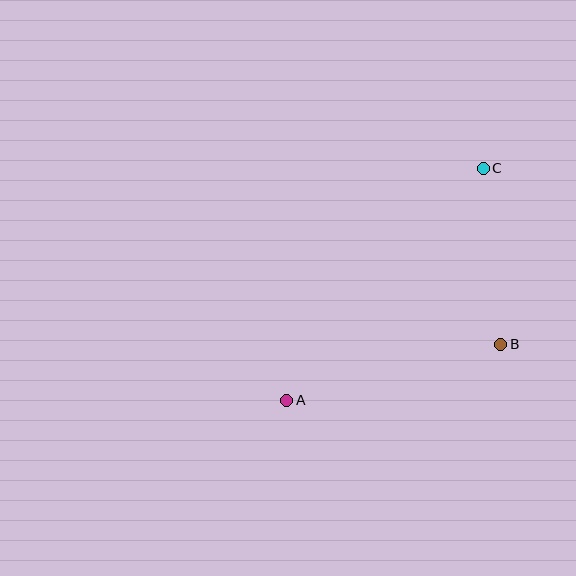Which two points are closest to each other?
Points B and C are closest to each other.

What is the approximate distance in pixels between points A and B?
The distance between A and B is approximately 221 pixels.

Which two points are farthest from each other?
Points A and C are farthest from each other.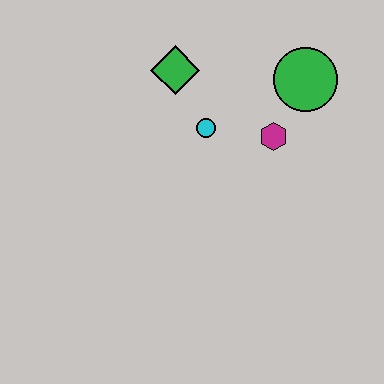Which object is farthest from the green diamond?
The green circle is farthest from the green diamond.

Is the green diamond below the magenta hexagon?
No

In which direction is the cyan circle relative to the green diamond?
The cyan circle is below the green diamond.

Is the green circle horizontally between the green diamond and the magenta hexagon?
No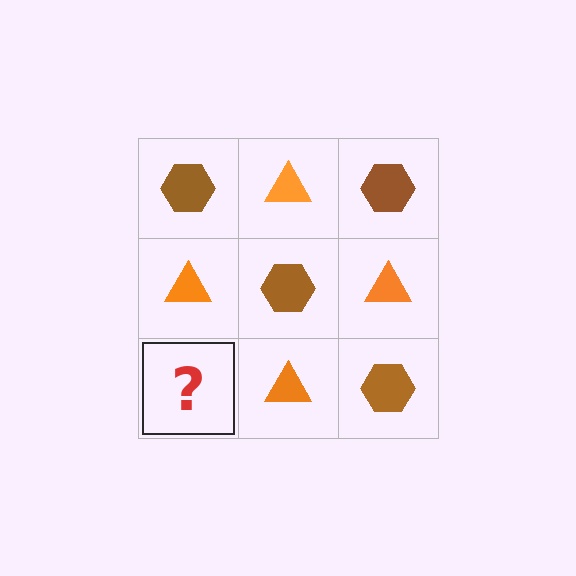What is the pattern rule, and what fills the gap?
The rule is that it alternates brown hexagon and orange triangle in a checkerboard pattern. The gap should be filled with a brown hexagon.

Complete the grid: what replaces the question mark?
The question mark should be replaced with a brown hexagon.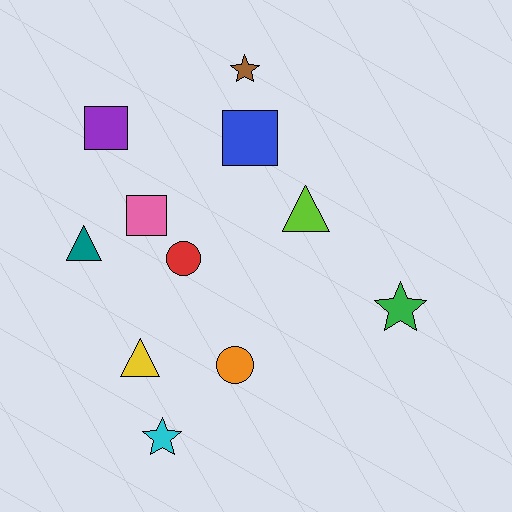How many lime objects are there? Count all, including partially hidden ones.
There is 1 lime object.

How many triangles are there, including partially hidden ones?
There are 3 triangles.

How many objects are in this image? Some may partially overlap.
There are 11 objects.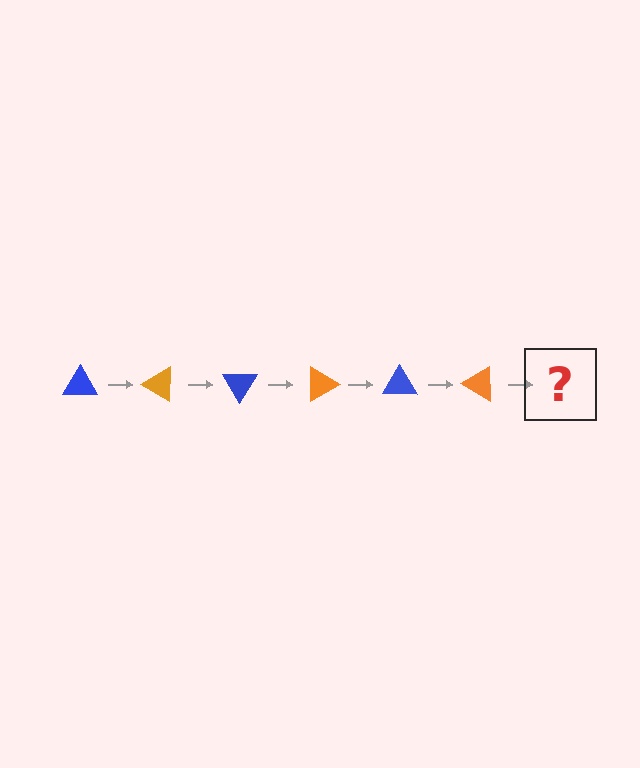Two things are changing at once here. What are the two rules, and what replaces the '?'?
The two rules are that it rotates 30 degrees each step and the color cycles through blue and orange. The '?' should be a blue triangle, rotated 180 degrees from the start.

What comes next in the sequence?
The next element should be a blue triangle, rotated 180 degrees from the start.